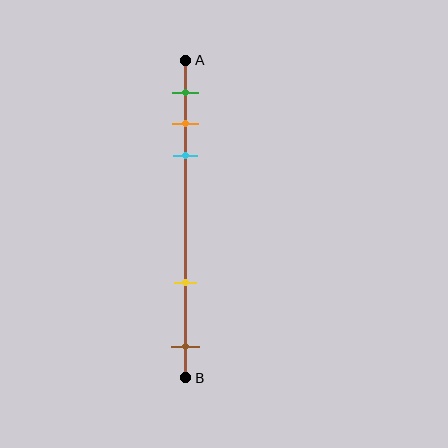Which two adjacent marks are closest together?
The orange and cyan marks are the closest adjacent pair.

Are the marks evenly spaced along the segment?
No, the marks are not evenly spaced.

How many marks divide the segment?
There are 5 marks dividing the segment.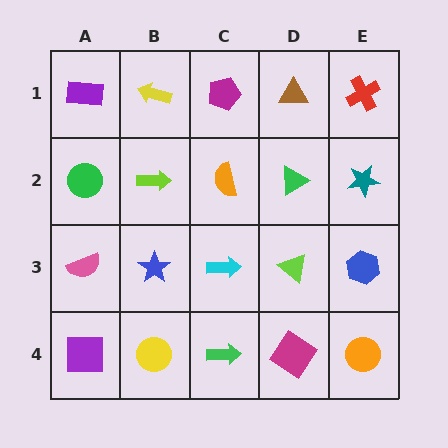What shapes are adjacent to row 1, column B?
A lime arrow (row 2, column B), a purple rectangle (row 1, column A), a magenta pentagon (row 1, column C).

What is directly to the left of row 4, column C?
A yellow circle.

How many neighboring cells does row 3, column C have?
4.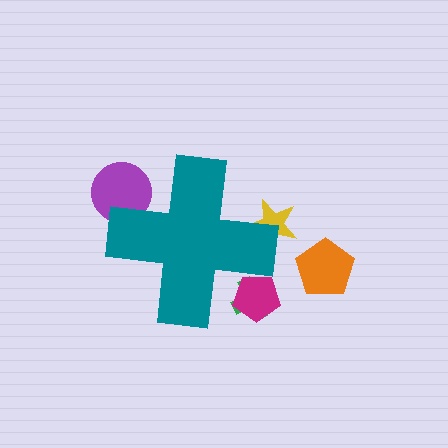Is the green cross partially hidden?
Yes, the green cross is partially hidden behind the teal cross.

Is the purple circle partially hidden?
Yes, the purple circle is partially hidden behind the teal cross.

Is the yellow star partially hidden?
Yes, the yellow star is partially hidden behind the teal cross.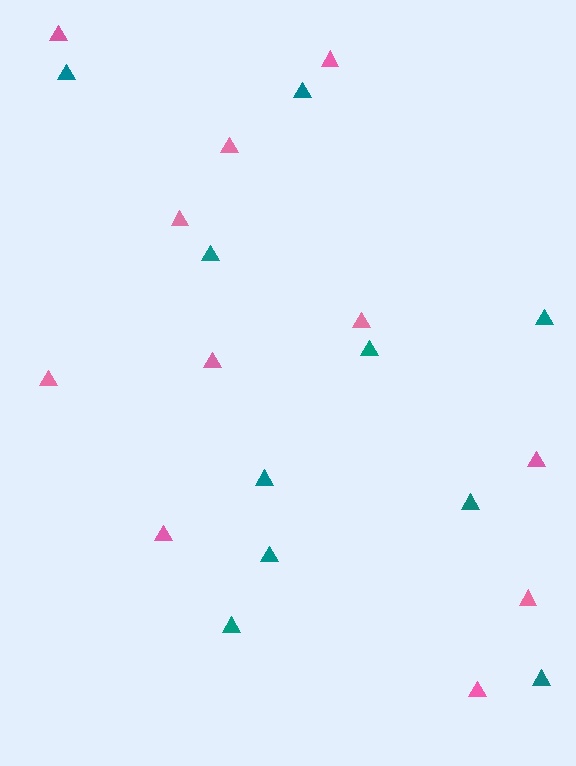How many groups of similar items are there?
There are 2 groups: one group of pink triangles (11) and one group of teal triangles (10).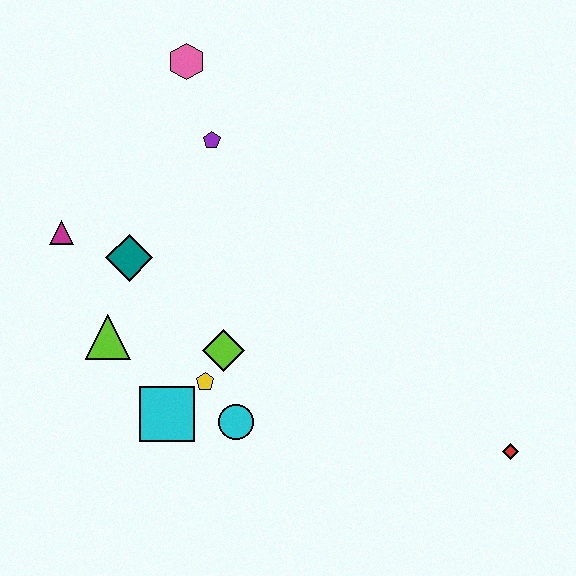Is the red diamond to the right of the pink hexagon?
Yes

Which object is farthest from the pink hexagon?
The red diamond is farthest from the pink hexagon.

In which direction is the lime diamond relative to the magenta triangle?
The lime diamond is to the right of the magenta triangle.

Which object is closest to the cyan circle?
The yellow pentagon is closest to the cyan circle.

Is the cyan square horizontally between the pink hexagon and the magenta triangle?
Yes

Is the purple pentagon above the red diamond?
Yes